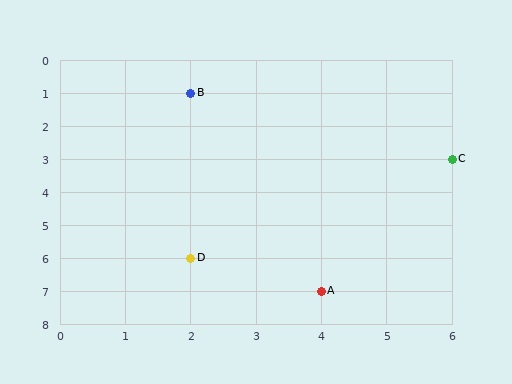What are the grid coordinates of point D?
Point D is at grid coordinates (2, 6).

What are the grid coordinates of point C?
Point C is at grid coordinates (6, 3).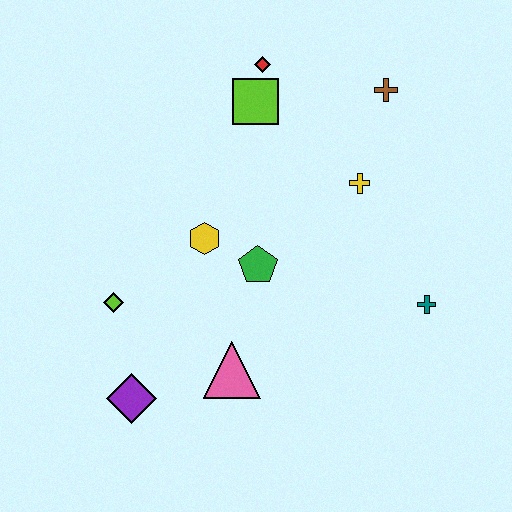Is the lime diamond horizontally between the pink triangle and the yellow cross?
No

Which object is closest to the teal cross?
The yellow cross is closest to the teal cross.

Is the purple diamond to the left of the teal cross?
Yes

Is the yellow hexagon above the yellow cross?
No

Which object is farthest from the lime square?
The purple diamond is farthest from the lime square.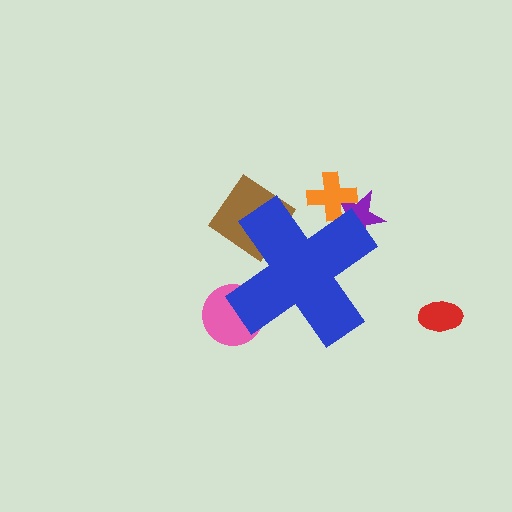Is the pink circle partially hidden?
Yes, the pink circle is partially hidden behind the blue cross.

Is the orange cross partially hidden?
Yes, the orange cross is partially hidden behind the blue cross.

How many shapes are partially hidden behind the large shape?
4 shapes are partially hidden.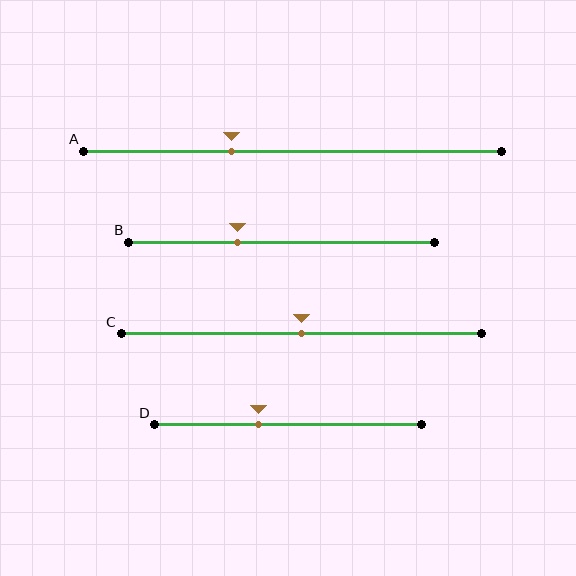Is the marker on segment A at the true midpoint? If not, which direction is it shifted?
No, the marker on segment A is shifted to the left by about 15% of the segment length.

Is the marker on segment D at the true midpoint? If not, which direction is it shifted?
No, the marker on segment D is shifted to the left by about 11% of the segment length.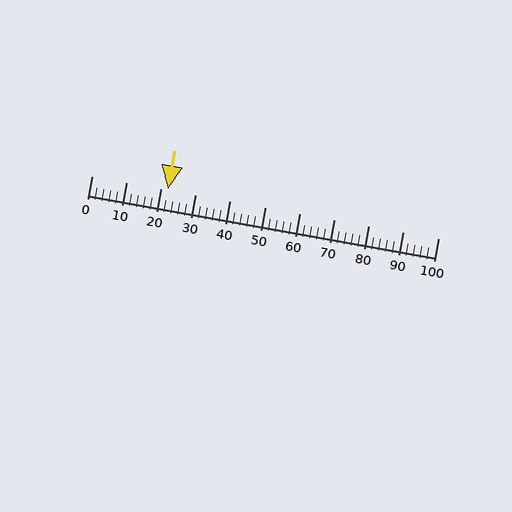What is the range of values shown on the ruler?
The ruler shows values from 0 to 100.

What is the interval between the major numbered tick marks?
The major tick marks are spaced 10 units apart.